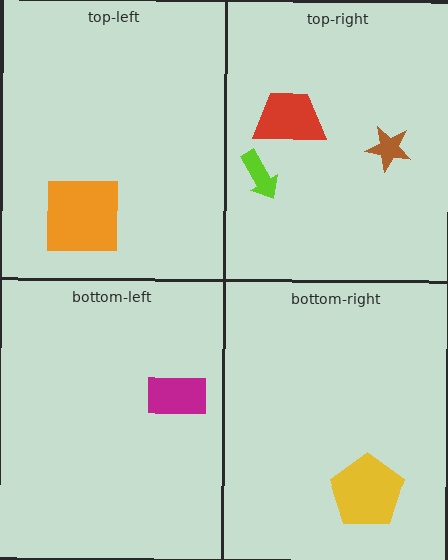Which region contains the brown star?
The top-right region.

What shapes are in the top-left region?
The orange square.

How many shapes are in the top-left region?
1.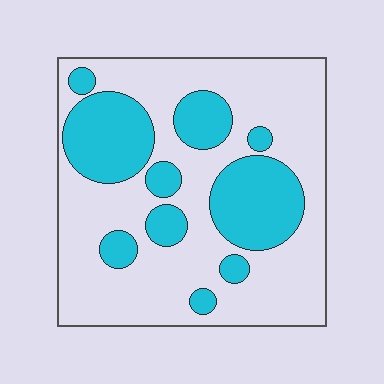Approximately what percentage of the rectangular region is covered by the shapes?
Approximately 30%.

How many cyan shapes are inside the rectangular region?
10.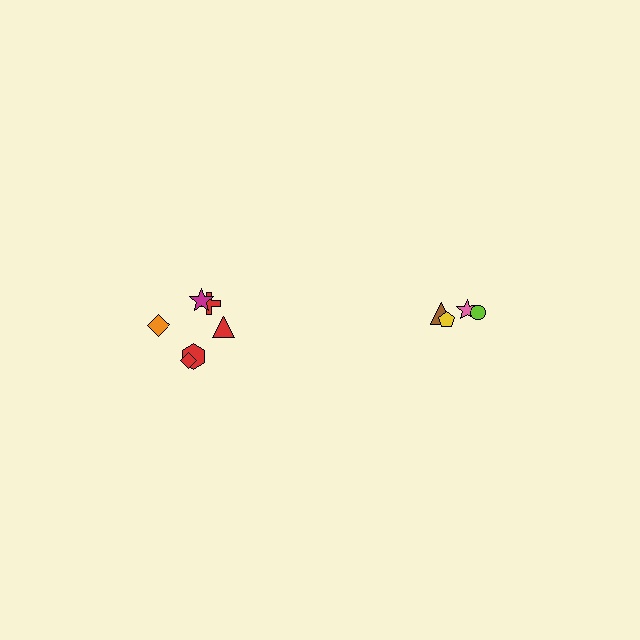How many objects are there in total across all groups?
There are 10 objects.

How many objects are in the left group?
There are 6 objects.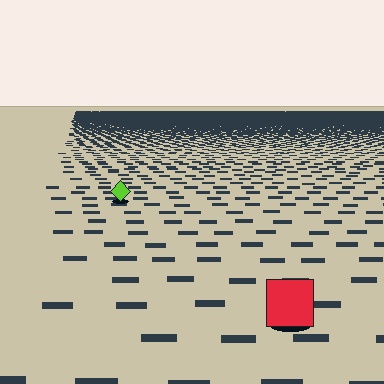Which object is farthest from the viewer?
The lime diamond is farthest from the viewer. It appears smaller and the ground texture around it is denser.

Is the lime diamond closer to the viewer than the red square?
No. The red square is closer — you can tell from the texture gradient: the ground texture is coarser near it.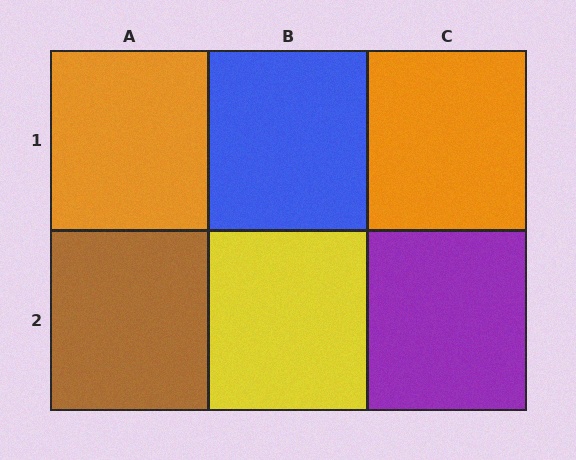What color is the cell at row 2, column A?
Brown.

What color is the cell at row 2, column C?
Purple.